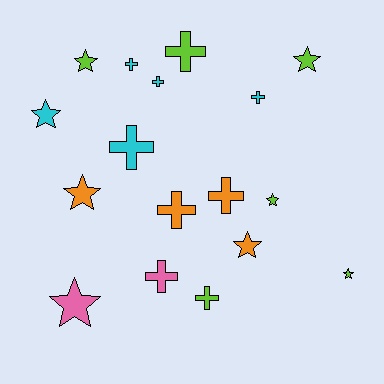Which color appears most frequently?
Lime, with 6 objects.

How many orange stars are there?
There are 2 orange stars.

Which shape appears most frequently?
Cross, with 9 objects.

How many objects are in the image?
There are 17 objects.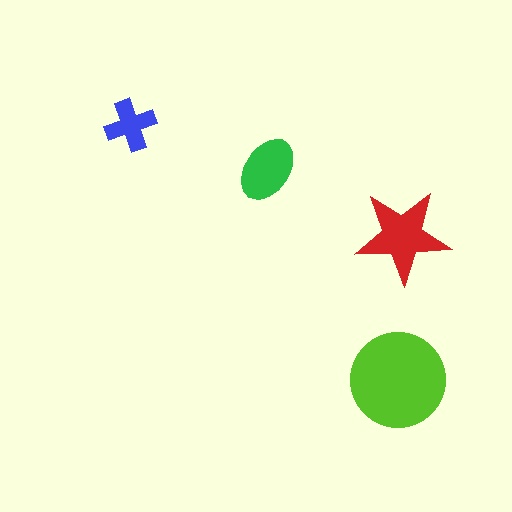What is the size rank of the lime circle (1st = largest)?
1st.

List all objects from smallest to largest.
The blue cross, the green ellipse, the red star, the lime circle.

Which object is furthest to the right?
The red star is rightmost.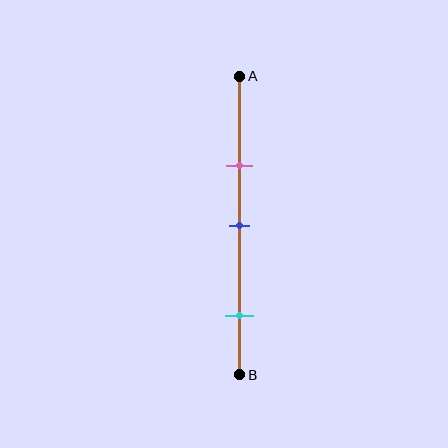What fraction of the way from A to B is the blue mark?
The blue mark is approximately 50% (0.5) of the way from A to B.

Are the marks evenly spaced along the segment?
No, the marks are not evenly spaced.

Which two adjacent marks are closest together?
The pink and blue marks are the closest adjacent pair.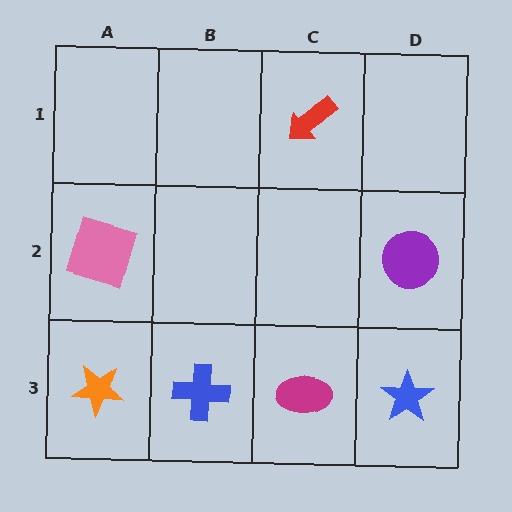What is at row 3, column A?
An orange star.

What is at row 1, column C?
A red arrow.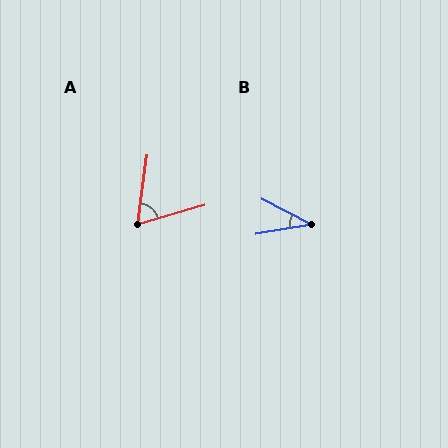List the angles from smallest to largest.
B (36°), A (66°).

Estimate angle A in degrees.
Approximately 66 degrees.